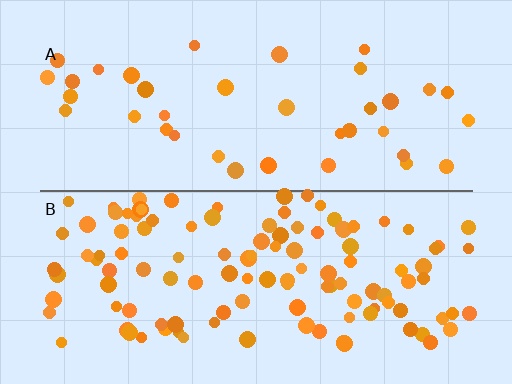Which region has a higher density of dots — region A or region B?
B (the bottom).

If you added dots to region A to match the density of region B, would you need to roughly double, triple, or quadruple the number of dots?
Approximately triple.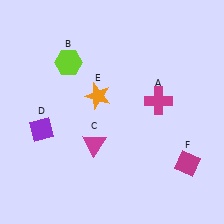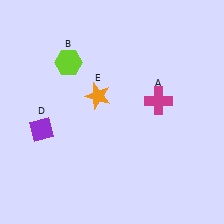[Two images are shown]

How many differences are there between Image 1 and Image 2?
There are 2 differences between the two images.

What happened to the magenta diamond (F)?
The magenta diamond (F) was removed in Image 2. It was in the bottom-right area of Image 1.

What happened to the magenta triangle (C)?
The magenta triangle (C) was removed in Image 2. It was in the bottom-left area of Image 1.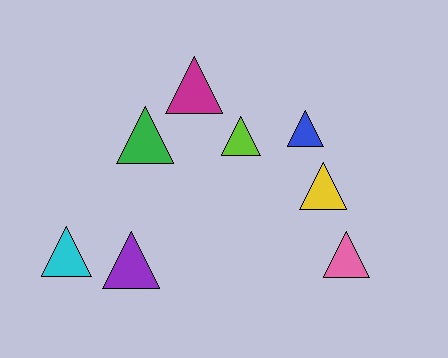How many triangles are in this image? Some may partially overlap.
There are 8 triangles.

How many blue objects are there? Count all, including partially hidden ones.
There is 1 blue object.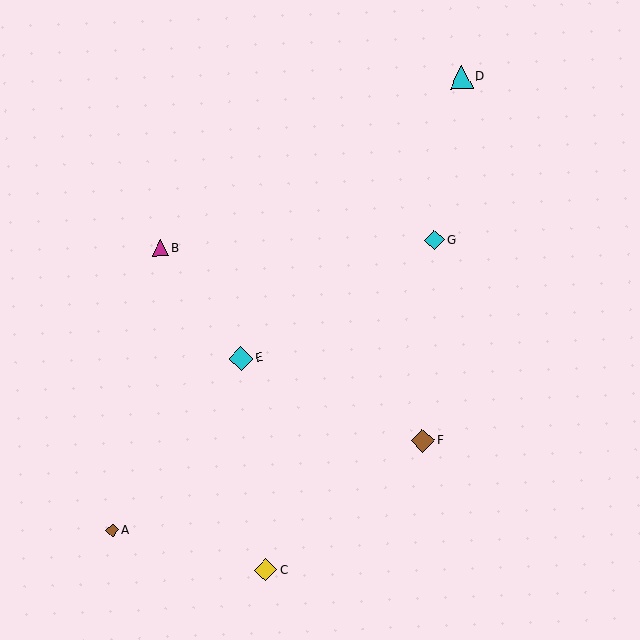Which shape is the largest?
The cyan diamond (labeled E) is the largest.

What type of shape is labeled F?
Shape F is a brown diamond.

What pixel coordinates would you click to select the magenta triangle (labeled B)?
Click at (161, 248) to select the magenta triangle B.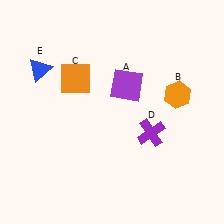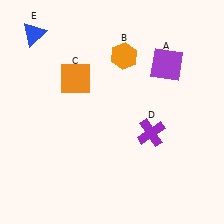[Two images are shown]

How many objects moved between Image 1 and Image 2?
3 objects moved between the two images.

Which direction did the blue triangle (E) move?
The blue triangle (E) moved up.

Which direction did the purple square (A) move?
The purple square (A) moved right.